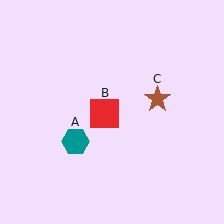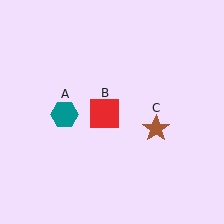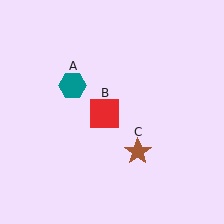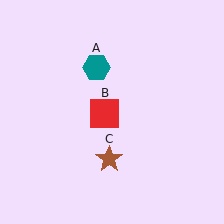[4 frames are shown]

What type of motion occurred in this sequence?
The teal hexagon (object A), brown star (object C) rotated clockwise around the center of the scene.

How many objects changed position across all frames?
2 objects changed position: teal hexagon (object A), brown star (object C).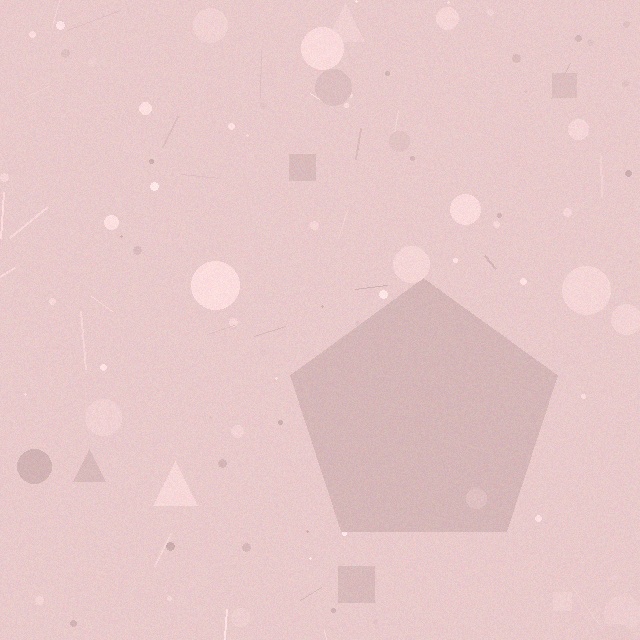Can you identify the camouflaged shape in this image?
The camouflaged shape is a pentagon.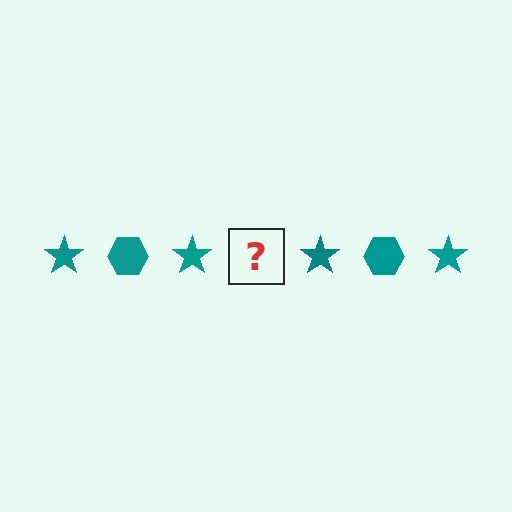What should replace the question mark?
The question mark should be replaced with a teal hexagon.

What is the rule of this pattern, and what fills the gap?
The rule is that the pattern cycles through star, hexagon shapes in teal. The gap should be filled with a teal hexagon.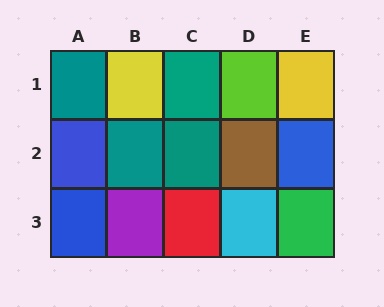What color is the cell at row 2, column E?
Blue.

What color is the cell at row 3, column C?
Red.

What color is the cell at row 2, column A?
Blue.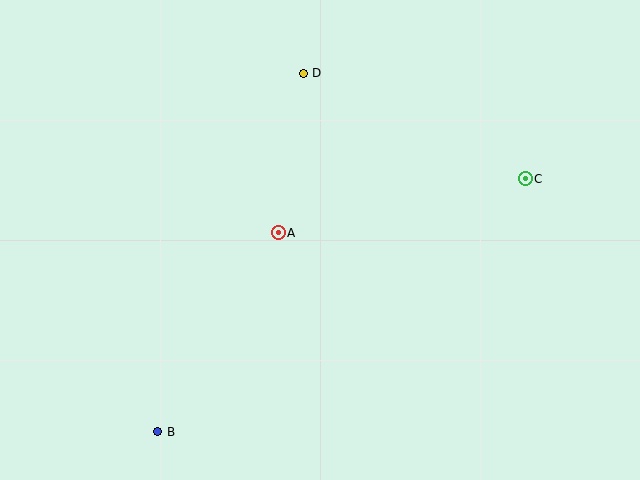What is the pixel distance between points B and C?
The distance between B and C is 446 pixels.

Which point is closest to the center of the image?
Point A at (278, 233) is closest to the center.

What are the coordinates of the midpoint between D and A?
The midpoint between D and A is at (291, 153).